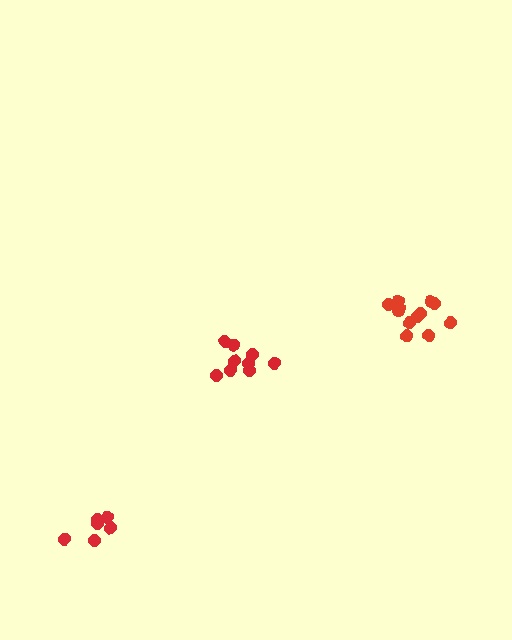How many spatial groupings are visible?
There are 3 spatial groupings.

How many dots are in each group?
Group 1: 9 dots, Group 2: 12 dots, Group 3: 6 dots (27 total).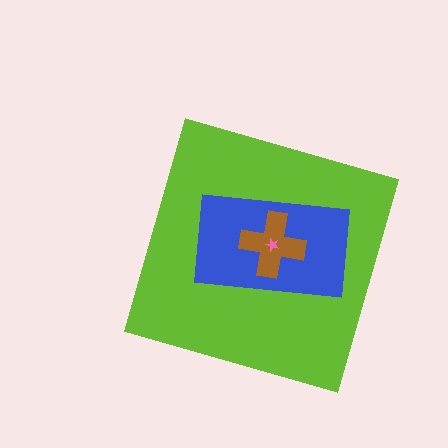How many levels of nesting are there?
4.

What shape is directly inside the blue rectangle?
The brown cross.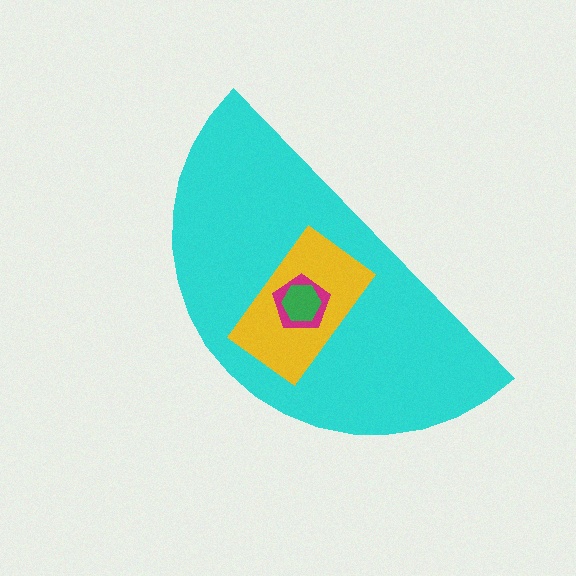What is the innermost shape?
The green hexagon.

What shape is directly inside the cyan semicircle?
The yellow rectangle.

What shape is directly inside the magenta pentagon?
The green hexagon.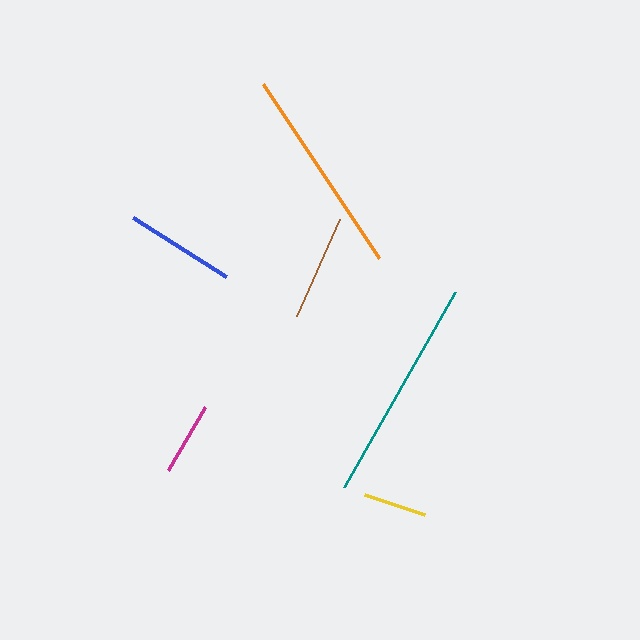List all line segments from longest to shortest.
From longest to shortest: teal, orange, blue, brown, magenta, yellow.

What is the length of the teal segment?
The teal segment is approximately 224 pixels long.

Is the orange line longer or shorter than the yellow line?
The orange line is longer than the yellow line.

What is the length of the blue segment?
The blue segment is approximately 110 pixels long.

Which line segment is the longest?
The teal line is the longest at approximately 224 pixels.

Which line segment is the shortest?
The yellow line is the shortest at approximately 63 pixels.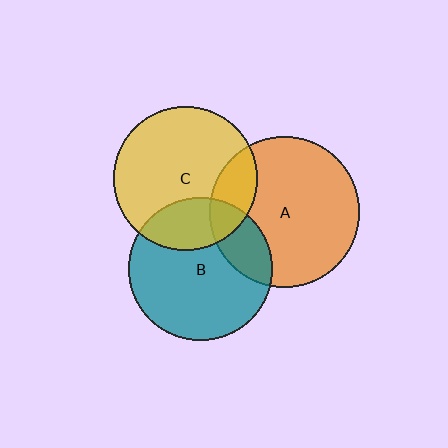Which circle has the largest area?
Circle A (orange).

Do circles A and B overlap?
Yes.